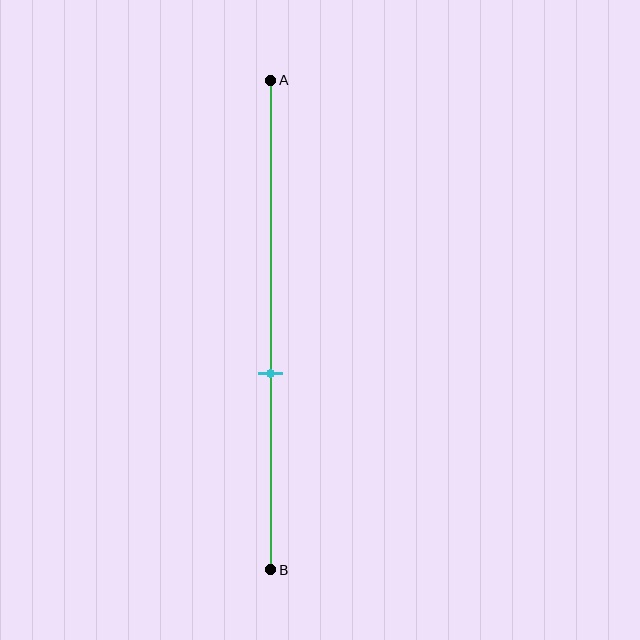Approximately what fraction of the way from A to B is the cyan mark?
The cyan mark is approximately 60% of the way from A to B.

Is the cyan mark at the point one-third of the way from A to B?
No, the mark is at about 60% from A, not at the 33% one-third point.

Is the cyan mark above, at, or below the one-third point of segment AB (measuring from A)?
The cyan mark is below the one-third point of segment AB.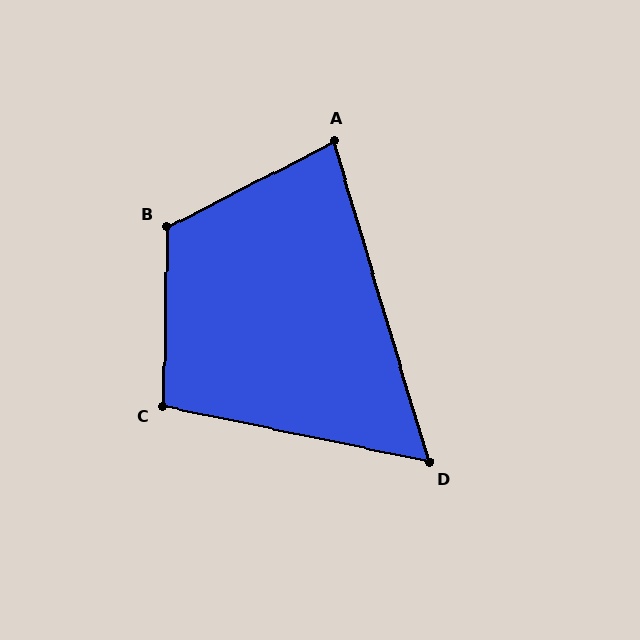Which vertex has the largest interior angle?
B, at approximately 118 degrees.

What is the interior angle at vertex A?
Approximately 79 degrees (acute).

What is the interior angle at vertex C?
Approximately 101 degrees (obtuse).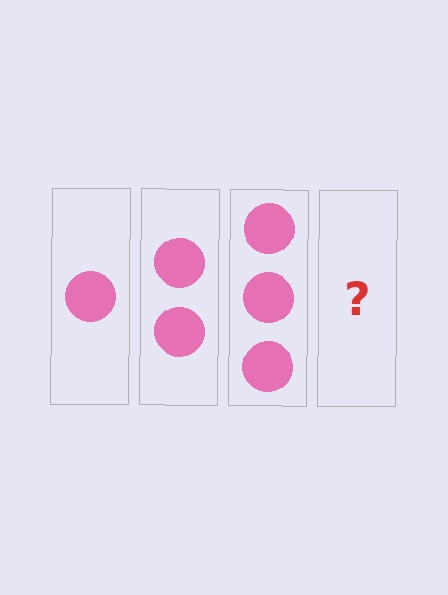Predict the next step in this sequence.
The next step is 4 circles.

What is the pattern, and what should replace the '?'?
The pattern is that each step adds one more circle. The '?' should be 4 circles.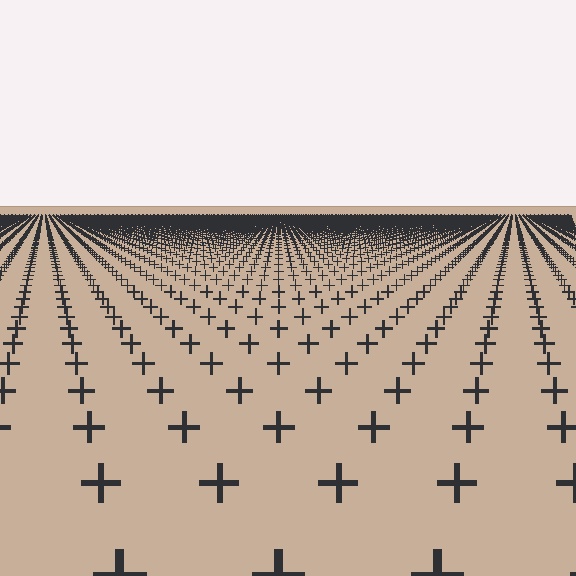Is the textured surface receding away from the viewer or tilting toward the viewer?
The surface is receding away from the viewer. Texture elements get smaller and denser toward the top.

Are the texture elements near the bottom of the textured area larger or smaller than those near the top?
Larger. Near the bottom, elements are closer to the viewer and appear at a bigger on-screen size.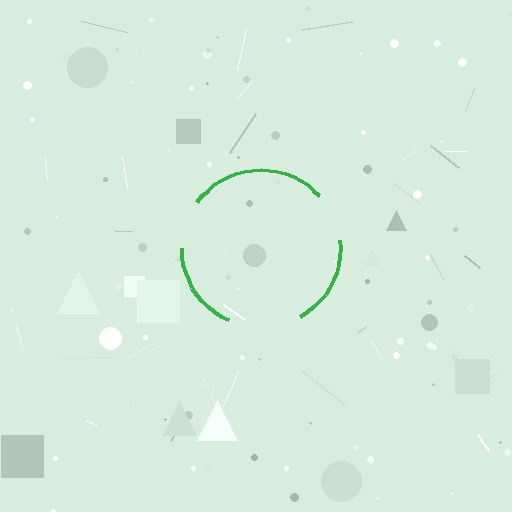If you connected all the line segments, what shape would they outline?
They would outline a circle.